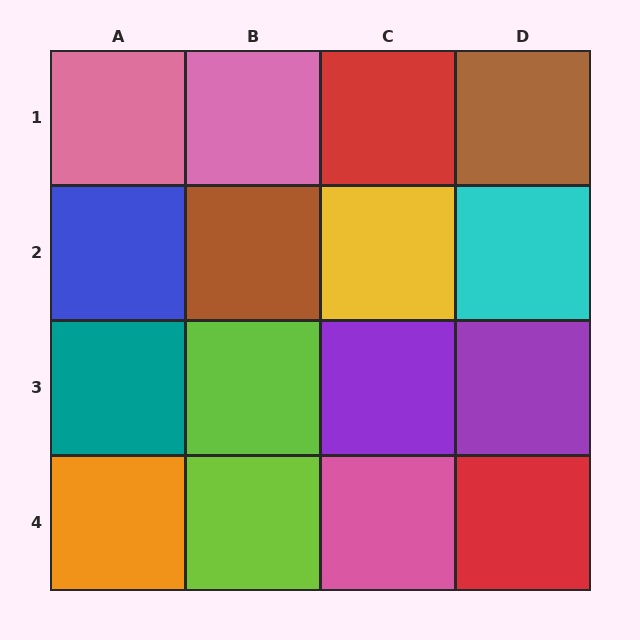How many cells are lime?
2 cells are lime.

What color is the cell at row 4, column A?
Orange.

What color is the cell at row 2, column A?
Blue.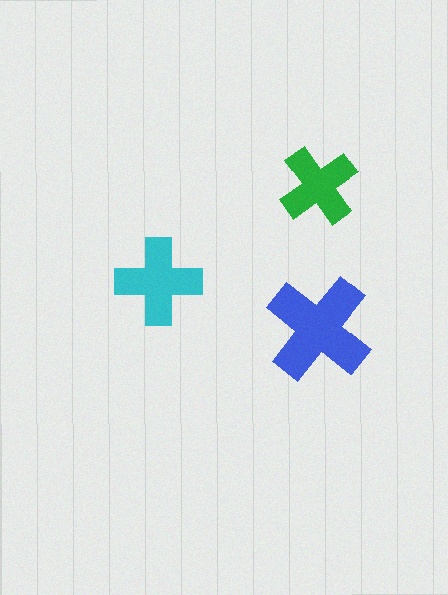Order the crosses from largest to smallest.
the blue one, the cyan one, the green one.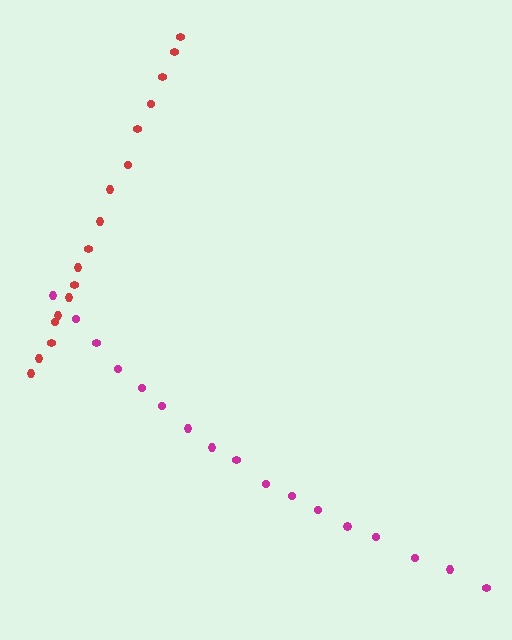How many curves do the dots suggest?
There are 2 distinct paths.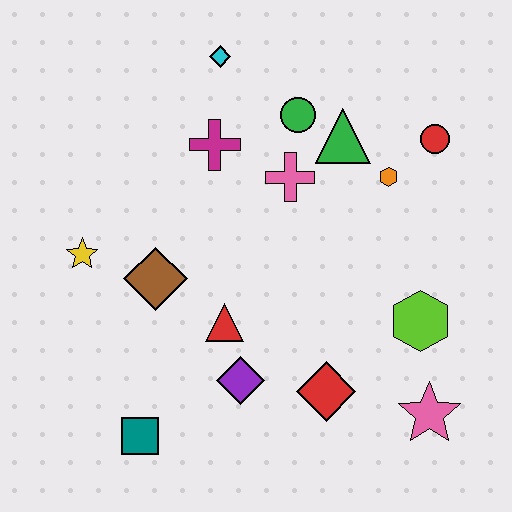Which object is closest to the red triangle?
The purple diamond is closest to the red triangle.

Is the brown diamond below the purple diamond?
No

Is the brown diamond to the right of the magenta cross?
No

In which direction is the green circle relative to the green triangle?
The green circle is to the left of the green triangle.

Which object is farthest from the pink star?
The cyan diamond is farthest from the pink star.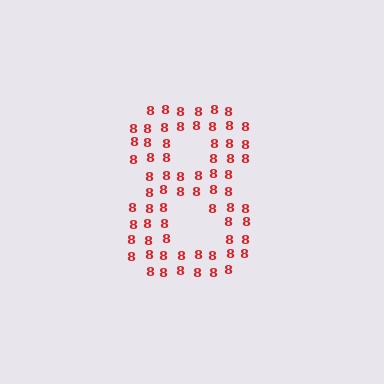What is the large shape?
The large shape is the digit 8.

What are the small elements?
The small elements are digit 8's.